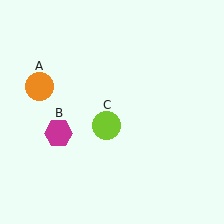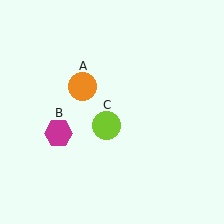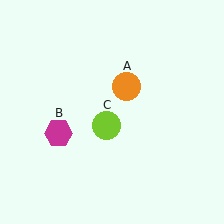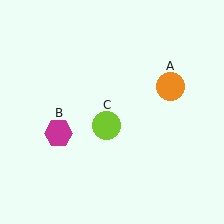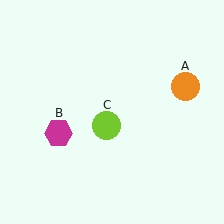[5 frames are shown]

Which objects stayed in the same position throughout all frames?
Magenta hexagon (object B) and lime circle (object C) remained stationary.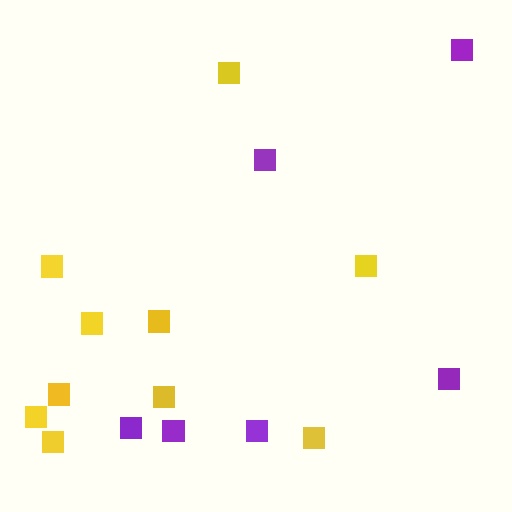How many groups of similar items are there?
There are 2 groups: one group of purple squares (6) and one group of yellow squares (10).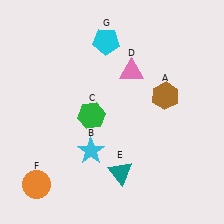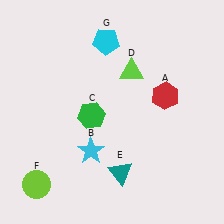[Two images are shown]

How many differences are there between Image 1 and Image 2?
There are 3 differences between the two images.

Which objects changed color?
A changed from brown to red. D changed from pink to lime. F changed from orange to lime.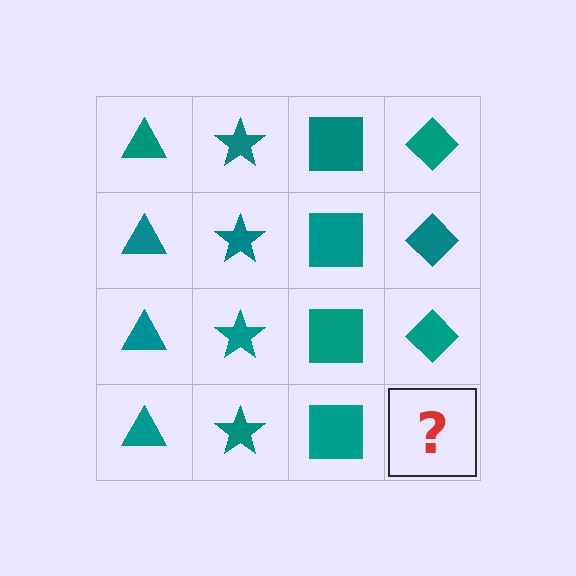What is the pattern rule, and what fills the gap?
The rule is that each column has a consistent shape. The gap should be filled with a teal diamond.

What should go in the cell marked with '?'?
The missing cell should contain a teal diamond.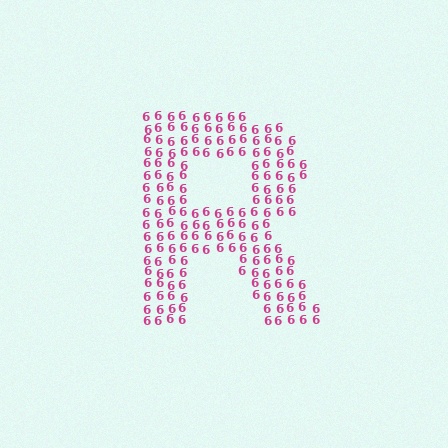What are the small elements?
The small elements are digit 6's.